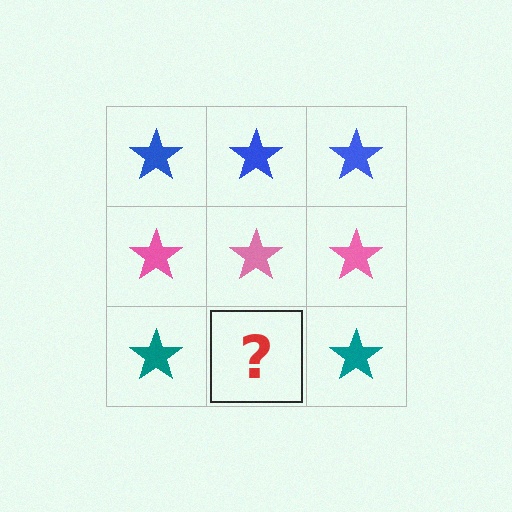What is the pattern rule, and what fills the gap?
The rule is that each row has a consistent color. The gap should be filled with a teal star.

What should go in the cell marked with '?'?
The missing cell should contain a teal star.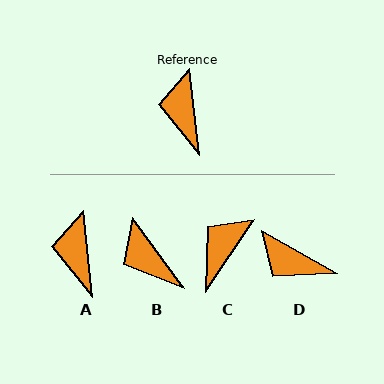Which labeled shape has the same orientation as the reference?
A.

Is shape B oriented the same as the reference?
No, it is off by about 30 degrees.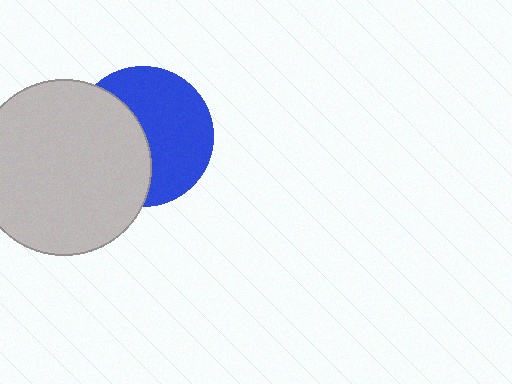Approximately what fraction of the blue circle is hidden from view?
Roughly 44% of the blue circle is hidden behind the light gray circle.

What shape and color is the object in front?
The object in front is a light gray circle.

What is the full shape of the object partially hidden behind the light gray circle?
The partially hidden object is a blue circle.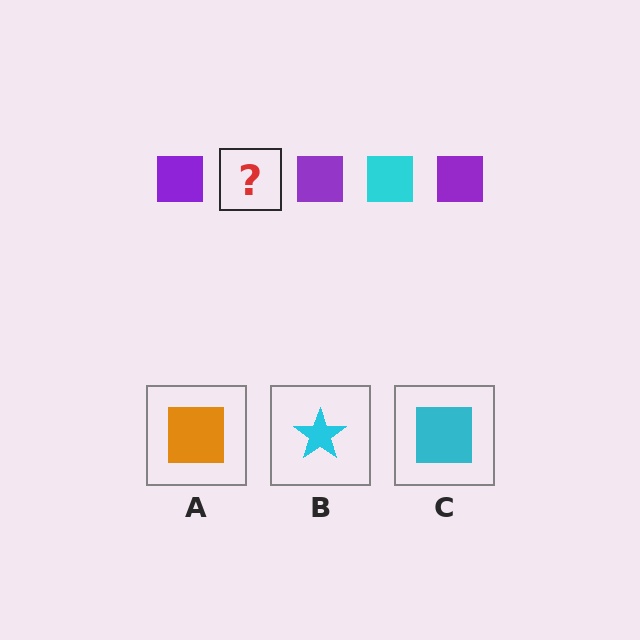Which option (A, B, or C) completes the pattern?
C.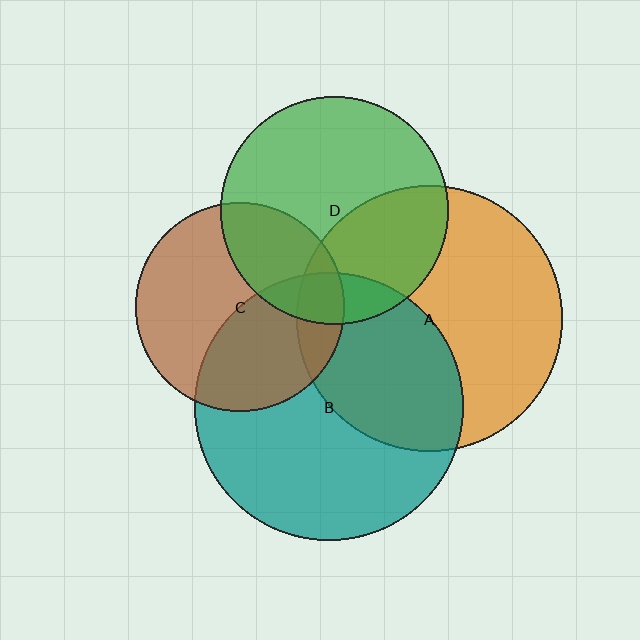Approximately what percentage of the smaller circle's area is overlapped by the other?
Approximately 15%.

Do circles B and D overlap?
Yes.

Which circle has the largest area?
Circle B (teal).